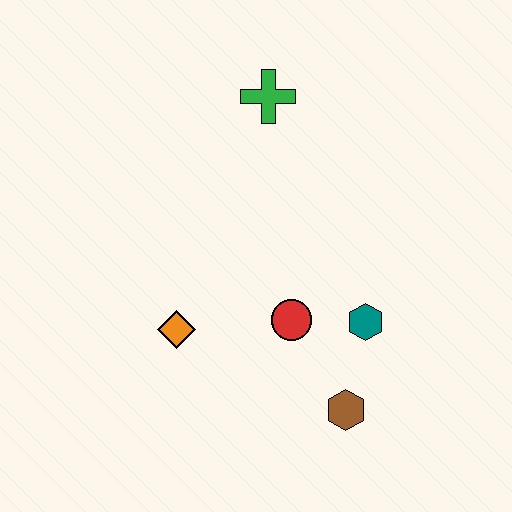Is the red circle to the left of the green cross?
No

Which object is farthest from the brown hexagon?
The green cross is farthest from the brown hexagon.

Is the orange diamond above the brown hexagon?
Yes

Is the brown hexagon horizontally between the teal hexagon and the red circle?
Yes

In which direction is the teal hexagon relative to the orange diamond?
The teal hexagon is to the right of the orange diamond.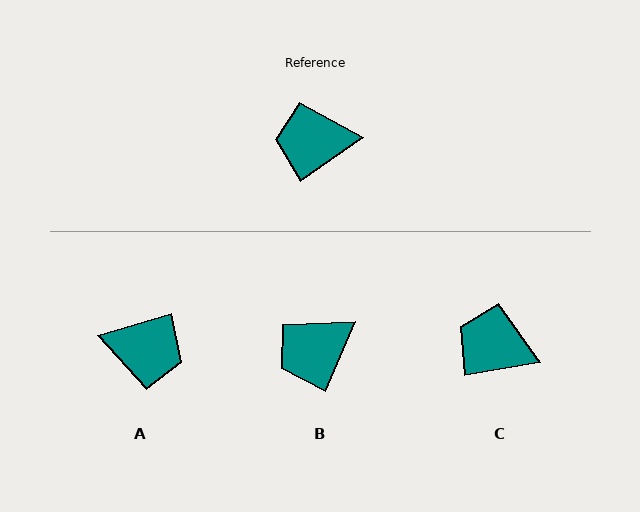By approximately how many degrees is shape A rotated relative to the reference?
Approximately 162 degrees counter-clockwise.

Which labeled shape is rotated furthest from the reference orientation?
A, about 162 degrees away.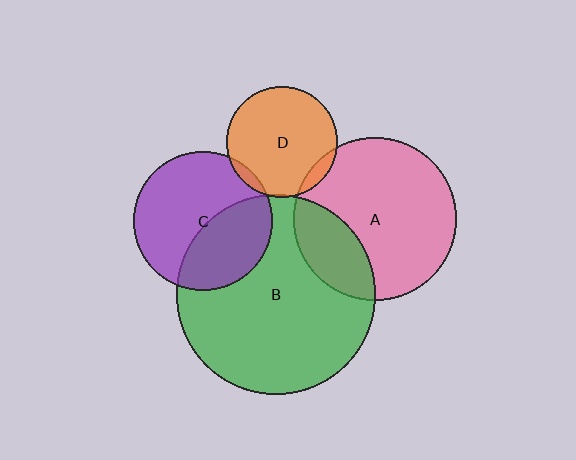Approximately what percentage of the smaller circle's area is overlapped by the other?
Approximately 25%.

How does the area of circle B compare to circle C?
Approximately 2.0 times.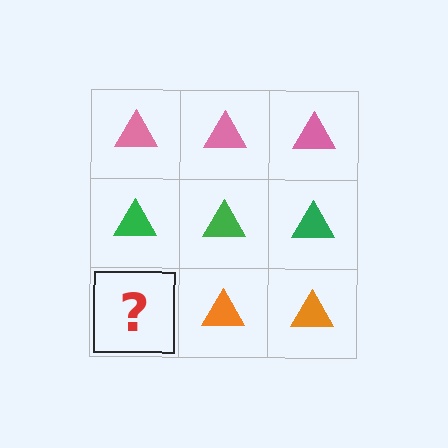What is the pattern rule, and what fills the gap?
The rule is that each row has a consistent color. The gap should be filled with an orange triangle.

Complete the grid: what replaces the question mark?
The question mark should be replaced with an orange triangle.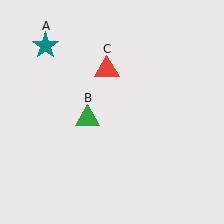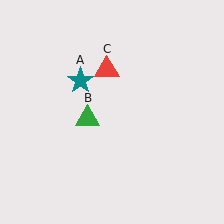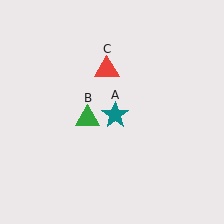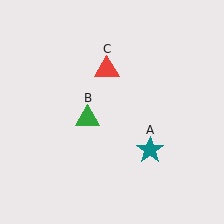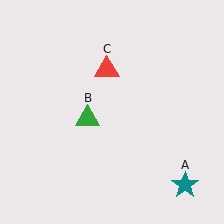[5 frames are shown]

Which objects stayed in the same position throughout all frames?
Green triangle (object B) and red triangle (object C) remained stationary.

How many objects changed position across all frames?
1 object changed position: teal star (object A).